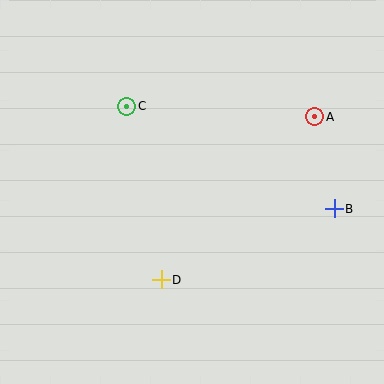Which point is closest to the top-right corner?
Point A is closest to the top-right corner.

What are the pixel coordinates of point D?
Point D is at (161, 280).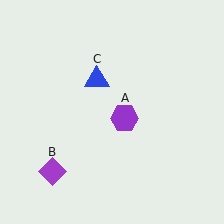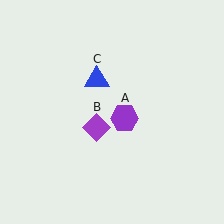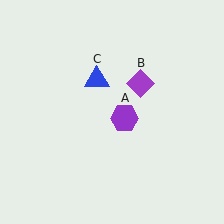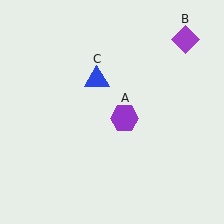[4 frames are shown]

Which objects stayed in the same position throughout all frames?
Purple hexagon (object A) and blue triangle (object C) remained stationary.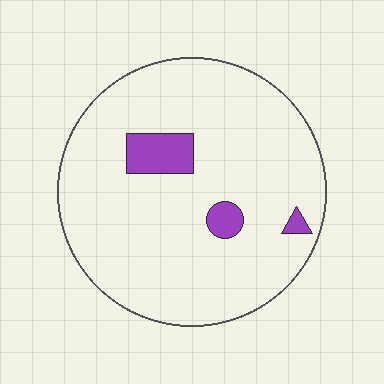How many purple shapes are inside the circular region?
3.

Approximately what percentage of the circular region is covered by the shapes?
Approximately 10%.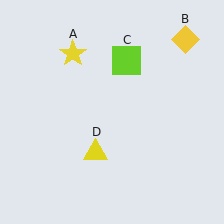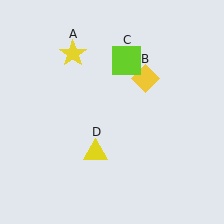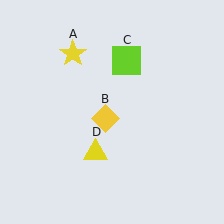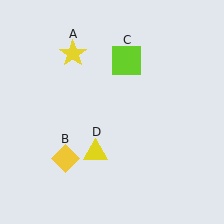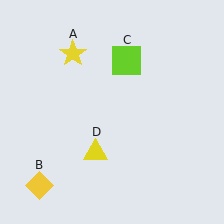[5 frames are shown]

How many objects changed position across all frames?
1 object changed position: yellow diamond (object B).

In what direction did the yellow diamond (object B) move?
The yellow diamond (object B) moved down and to the left.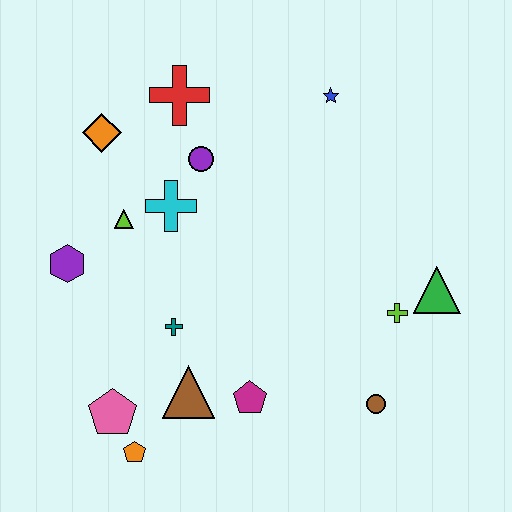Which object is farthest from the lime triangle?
The green triangle is farthest from the lime triangle.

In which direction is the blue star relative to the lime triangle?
The blue star is to the right of the lime triangle.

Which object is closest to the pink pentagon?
The orange pentagon is closest to the pink pentagon.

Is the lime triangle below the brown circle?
No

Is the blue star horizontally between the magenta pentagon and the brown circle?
Yes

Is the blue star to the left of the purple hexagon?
No